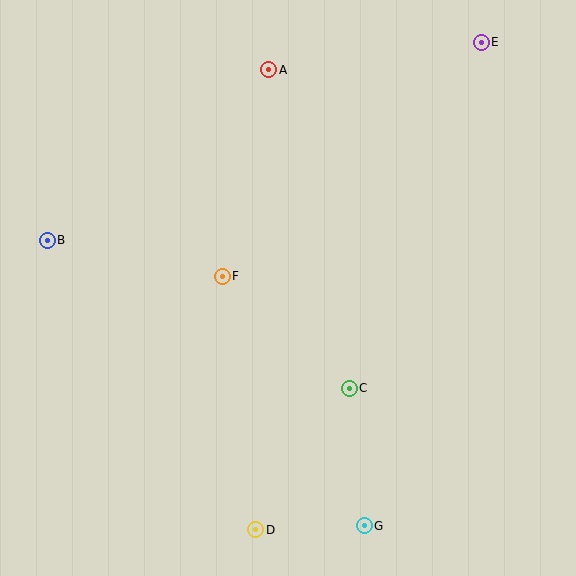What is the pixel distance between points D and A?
The distance between D and A is 460 pixels.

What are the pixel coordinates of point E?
Point E is at (481, 42).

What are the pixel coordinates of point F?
Point F is at (222, 276).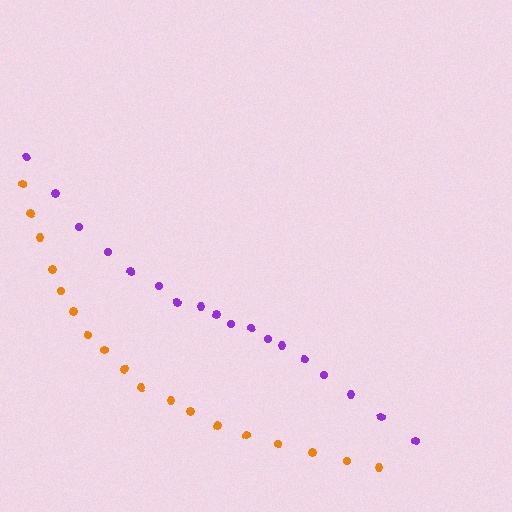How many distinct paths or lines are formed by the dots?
There are 2 distinct paths.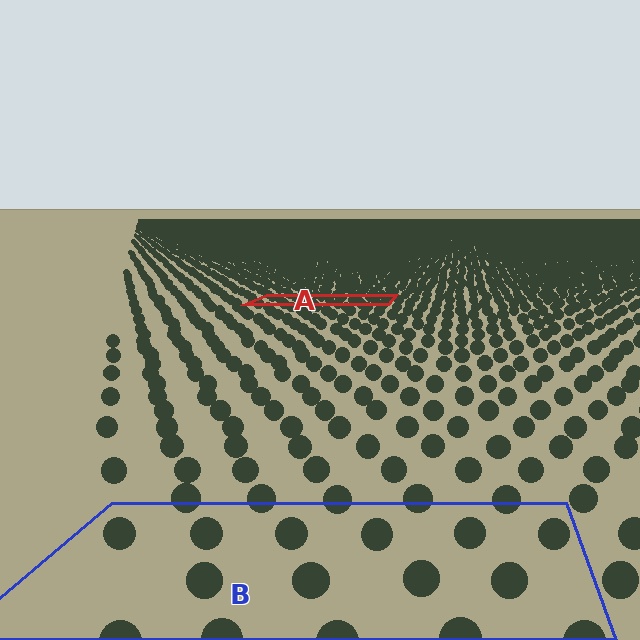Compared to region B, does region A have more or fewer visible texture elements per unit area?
Region A has more texture elements per unit area — they are packed more densely because it is farther away.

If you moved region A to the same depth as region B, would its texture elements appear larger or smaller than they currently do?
They would appear larger. At a closer depth, the same texture elements are projected at a bigger on-screen size.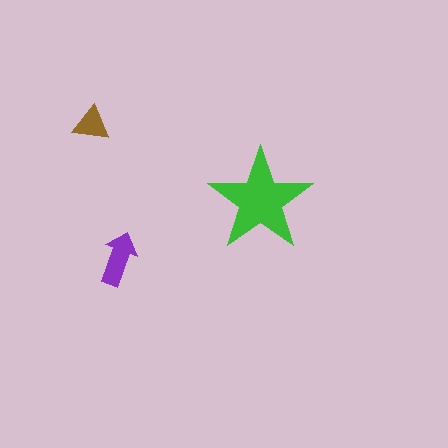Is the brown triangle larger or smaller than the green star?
Smaller.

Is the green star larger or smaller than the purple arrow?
Larger.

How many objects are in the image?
There are 3 objects in the image.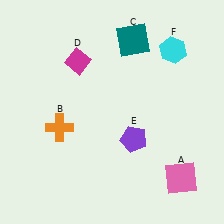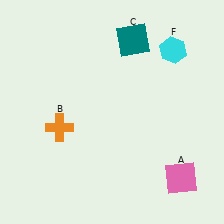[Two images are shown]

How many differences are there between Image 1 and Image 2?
There are 2 differences between the two images.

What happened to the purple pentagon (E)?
The purple pentagon (E) was removed in Image 2. It was in the bottom-right area of Image 1.